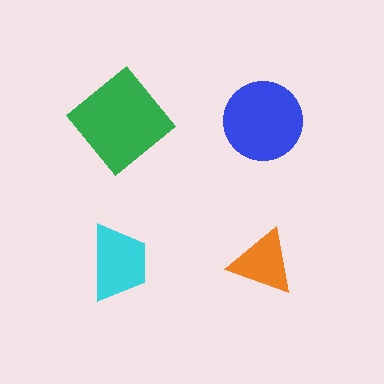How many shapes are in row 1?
2 shapes.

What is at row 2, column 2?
An orange triangle.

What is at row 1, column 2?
A blue circle.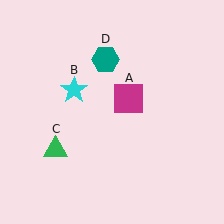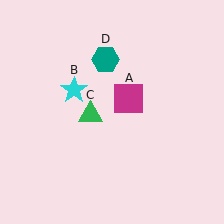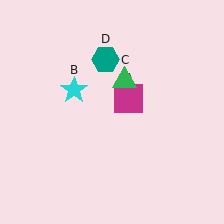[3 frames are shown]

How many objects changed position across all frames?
1 object changed position: green triangle (object C).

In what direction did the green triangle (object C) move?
The green triangle (object C) moved up and to the right.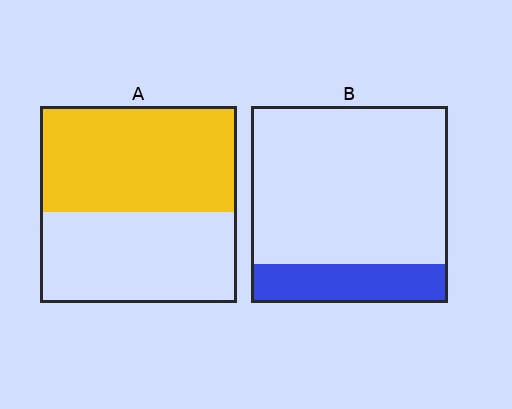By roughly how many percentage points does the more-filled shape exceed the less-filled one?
By roughly 35 percentage points (A over B).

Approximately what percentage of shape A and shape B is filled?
A is approximately 55% and B is approximately 20%.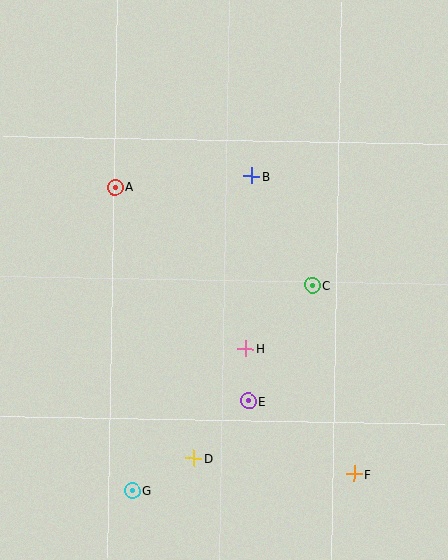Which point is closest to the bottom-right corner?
Point F is closest to the bottom-right corner.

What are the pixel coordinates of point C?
Point C is at (312, 285).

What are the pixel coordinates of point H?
Point H is at (246, 348).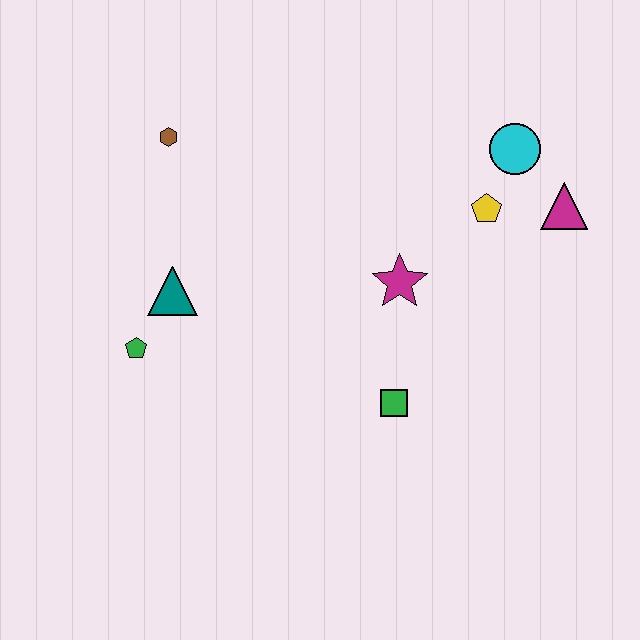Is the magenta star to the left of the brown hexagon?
No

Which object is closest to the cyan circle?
The yellow pentagon is closest to the cyan circle.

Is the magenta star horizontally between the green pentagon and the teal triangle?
No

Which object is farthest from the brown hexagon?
The magenta triangle is farthest from the brown hexagon.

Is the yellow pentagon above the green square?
Yes